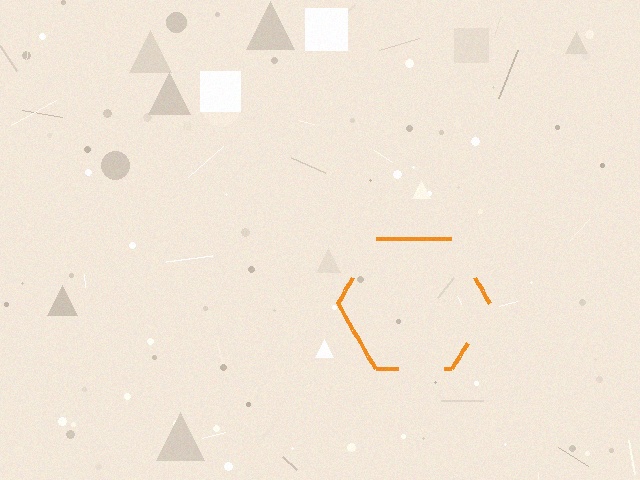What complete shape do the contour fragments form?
The contour fragments form a hexagon.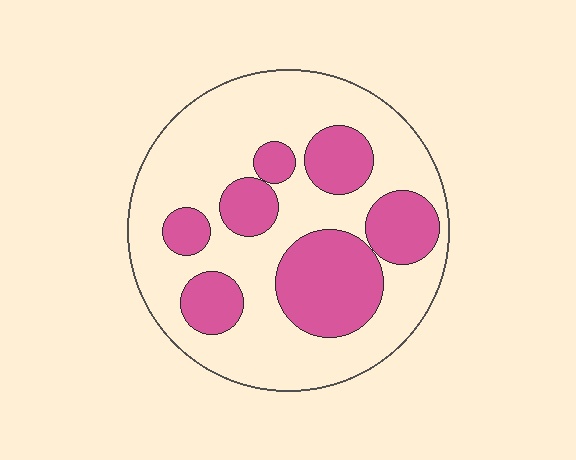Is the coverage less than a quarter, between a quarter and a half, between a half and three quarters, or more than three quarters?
Between a quarter and a half.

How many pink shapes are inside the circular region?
7.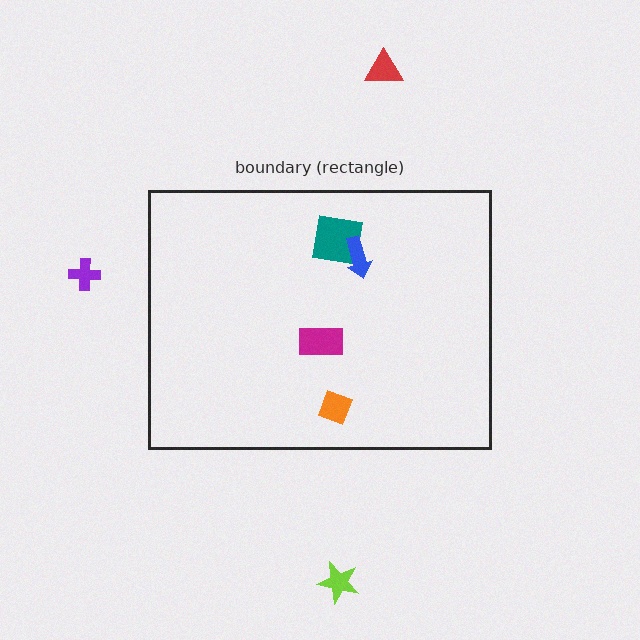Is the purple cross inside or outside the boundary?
Outside.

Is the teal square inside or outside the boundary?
Inside.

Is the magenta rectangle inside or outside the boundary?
Inside.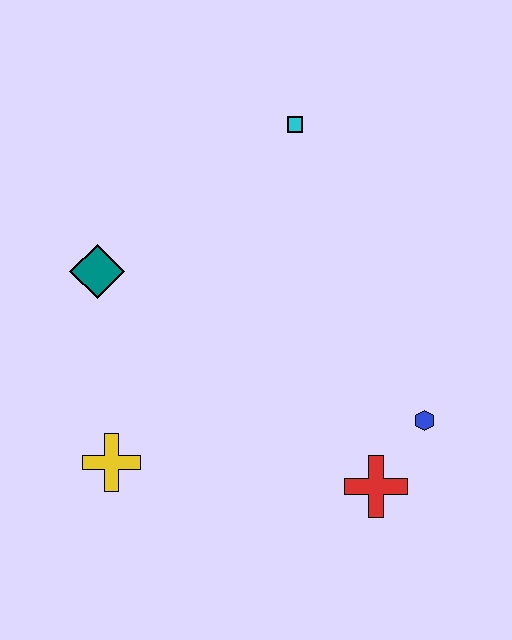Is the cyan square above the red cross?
Yes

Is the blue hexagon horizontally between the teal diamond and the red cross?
No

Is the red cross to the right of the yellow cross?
Yes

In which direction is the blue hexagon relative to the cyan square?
The blue hexagon is below the cyan square.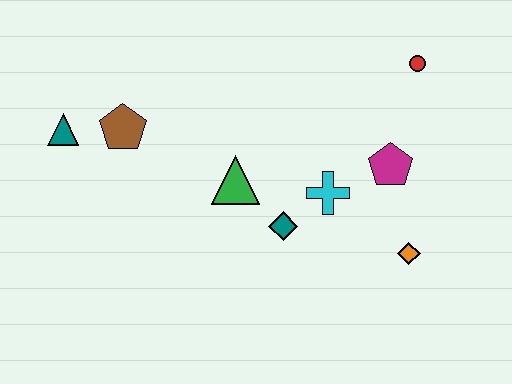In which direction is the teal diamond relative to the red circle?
The teal diamond is below the red circle.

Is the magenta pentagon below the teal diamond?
No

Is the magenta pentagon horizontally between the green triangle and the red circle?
Yes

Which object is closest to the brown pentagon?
The teal triangle is closest to the brown pentagon.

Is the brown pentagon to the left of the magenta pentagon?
Yes